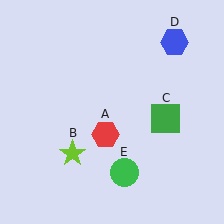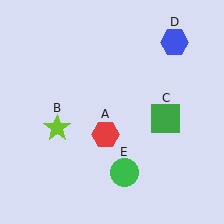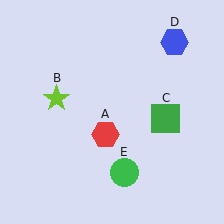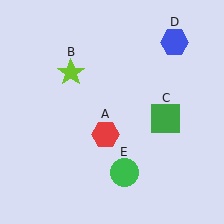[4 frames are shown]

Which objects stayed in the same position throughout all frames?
Red hexagon (object A) and green square (object C) and blue hexagon (object D) and green circle (object E) remained stationary.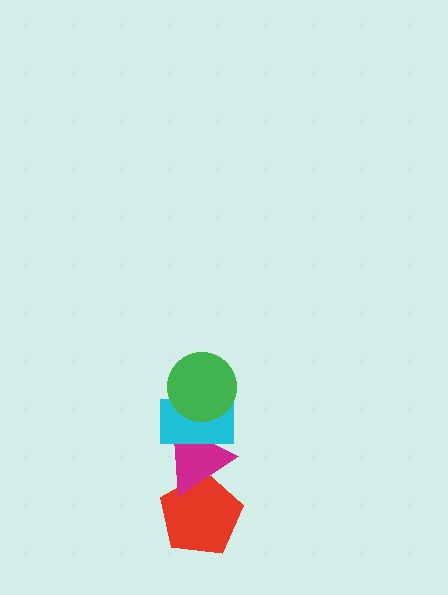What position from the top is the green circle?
The green circle is 1st from the top.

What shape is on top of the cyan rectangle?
The green circle is on top of the cyan rectangle.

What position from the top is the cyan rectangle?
The cyan rectangle is 2nd from the top.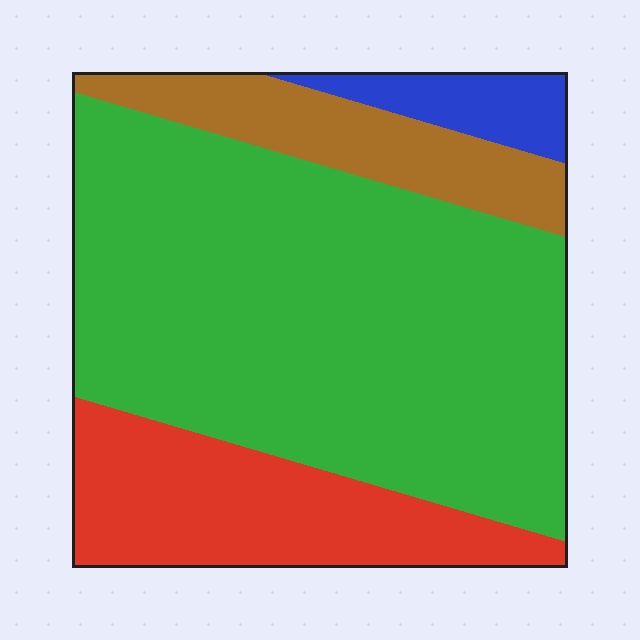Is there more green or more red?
Green.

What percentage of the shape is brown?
Brown takes up about one eighth (1/8) of the shape.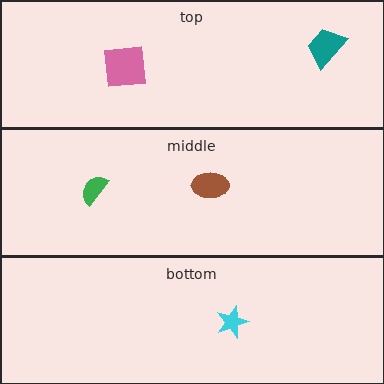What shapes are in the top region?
The teal trapezoid, the pink square.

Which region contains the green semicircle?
The middle region.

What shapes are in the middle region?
The green semicircle, the brown ellipse.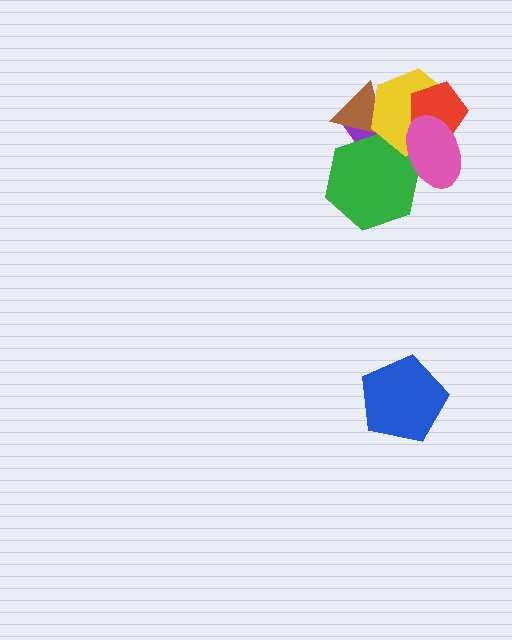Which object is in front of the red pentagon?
The pink ellipse is in front of the red pentagon.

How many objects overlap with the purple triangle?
5 objects overlap with the purple triangle.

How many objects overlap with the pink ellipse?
4 objects overlap with the pink ellipse.